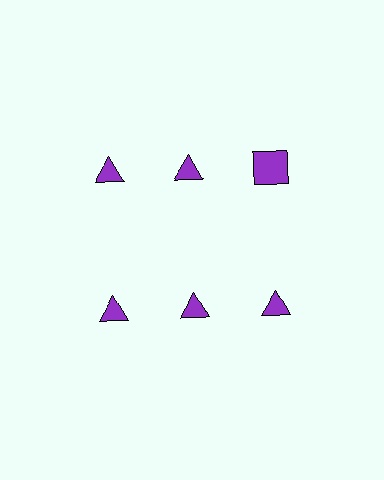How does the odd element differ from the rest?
It has a different shape: square instead of triangle.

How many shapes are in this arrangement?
There are 6 shapes arranged in a grid pattern.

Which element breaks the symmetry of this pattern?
The purple square in the top row, center column breaks the symmetry. All other shapes are purple triangles.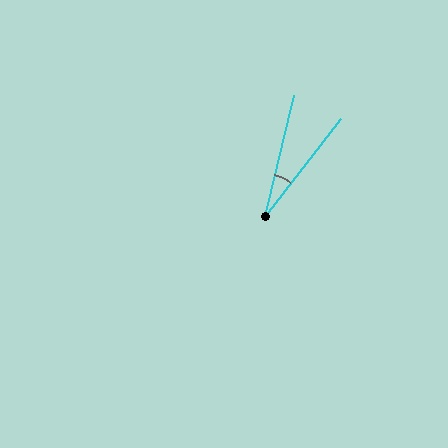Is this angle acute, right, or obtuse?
It is acute.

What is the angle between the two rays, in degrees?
Approximately 24 degrees.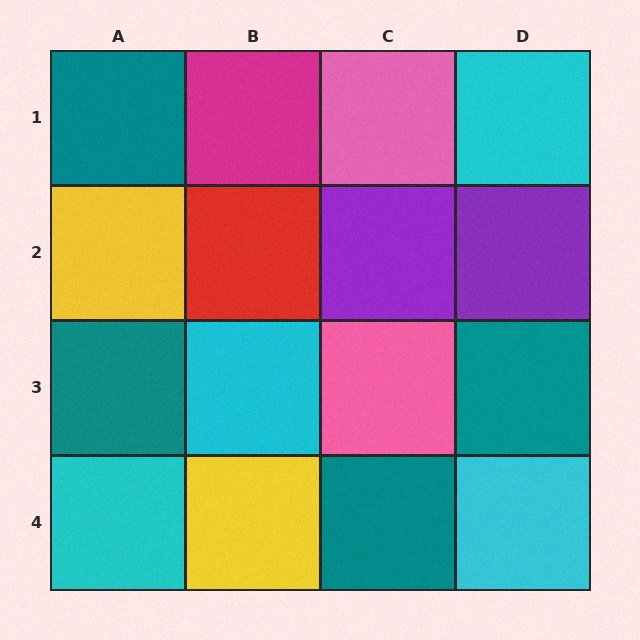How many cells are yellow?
2 cells are yellow.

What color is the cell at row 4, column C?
Teal.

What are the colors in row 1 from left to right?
Teal, magenta, pink, cyan.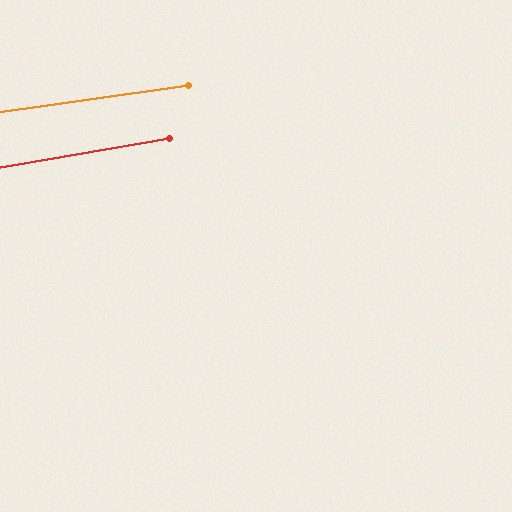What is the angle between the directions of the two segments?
Approximately 2 degrees.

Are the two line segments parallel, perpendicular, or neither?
Parallel — their directions differ by only 1.5°.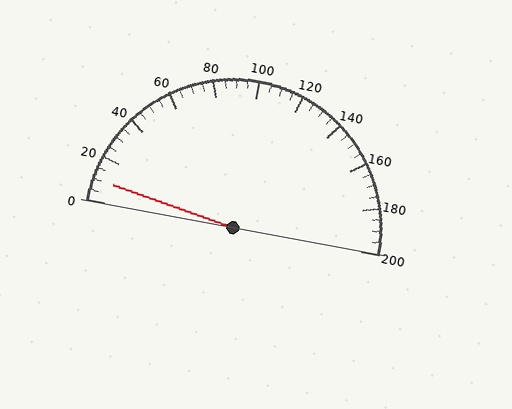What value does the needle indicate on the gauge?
The needle indicates approximately 10.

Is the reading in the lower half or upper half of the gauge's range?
The reading is in the lower half of the range (0 to 200).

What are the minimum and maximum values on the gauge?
The gauge ranges from 0 to 200.